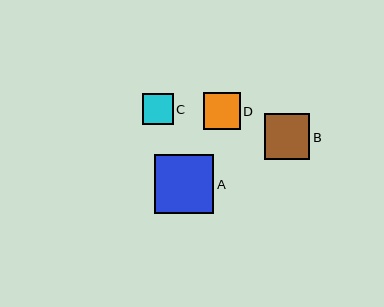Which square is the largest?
Square A is the largest with a size of approximately 59 pixels.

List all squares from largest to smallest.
From largest to smallest: A, B, D, C.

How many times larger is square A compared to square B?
Square A is approximately 1.3 times the size of square B.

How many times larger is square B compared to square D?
Square B is approximately 1.2 times the size of square D.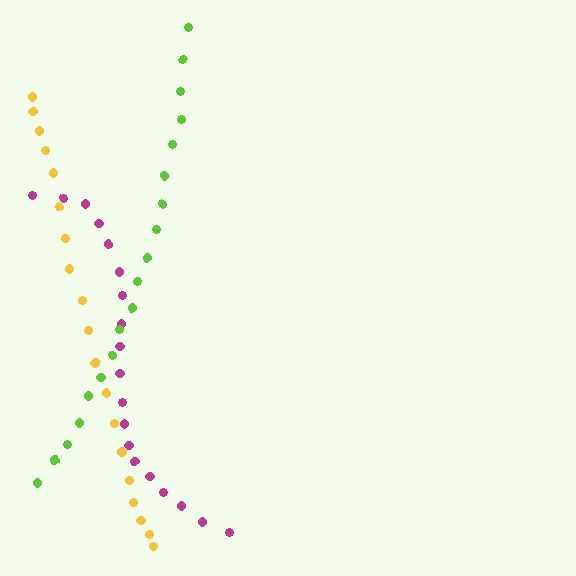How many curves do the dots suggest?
There are 3 distinct paths.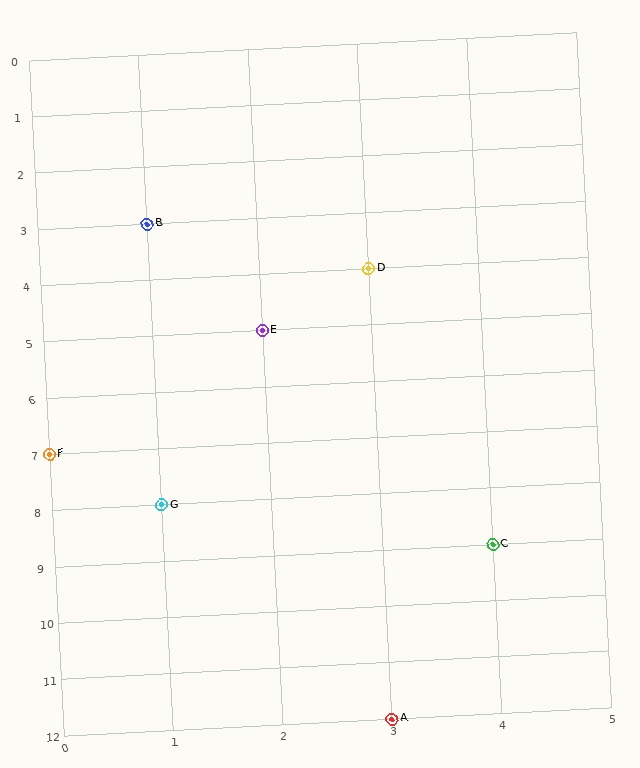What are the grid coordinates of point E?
Point E is at grid coordinates (2, 5).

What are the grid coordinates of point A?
Point A is at grid coordinates (3, 12).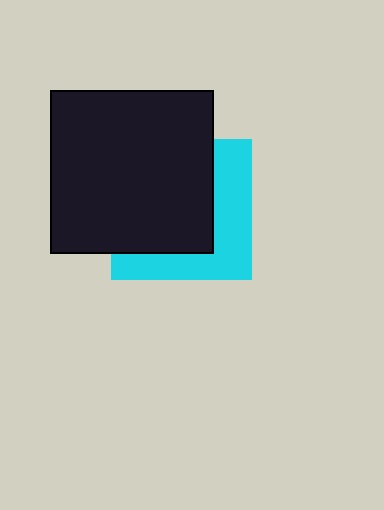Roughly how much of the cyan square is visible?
A small part of it is visible (roughly 41%).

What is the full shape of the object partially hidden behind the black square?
The partially hidden object is a cyan square.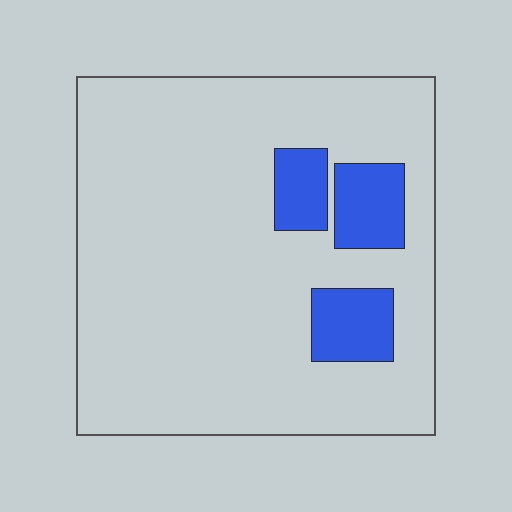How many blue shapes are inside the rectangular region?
3.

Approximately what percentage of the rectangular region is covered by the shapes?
Approximately 15%.